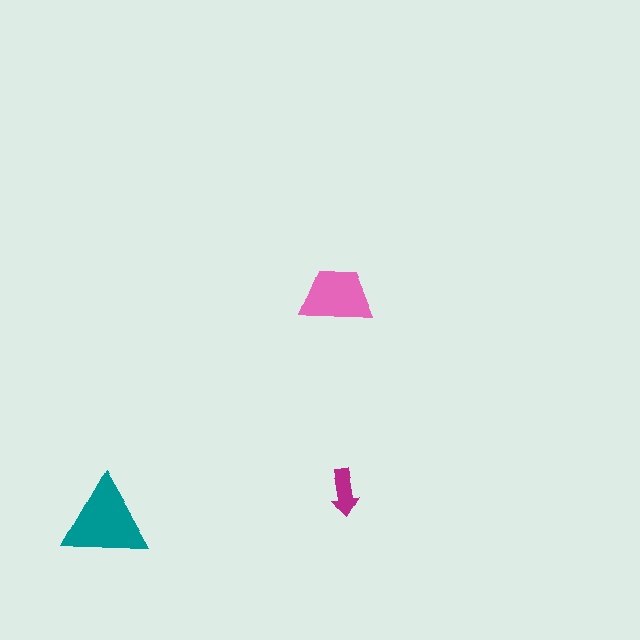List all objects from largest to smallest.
The teal triangle, the pink trapezoid, the magenta arrow.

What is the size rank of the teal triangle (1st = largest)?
1st.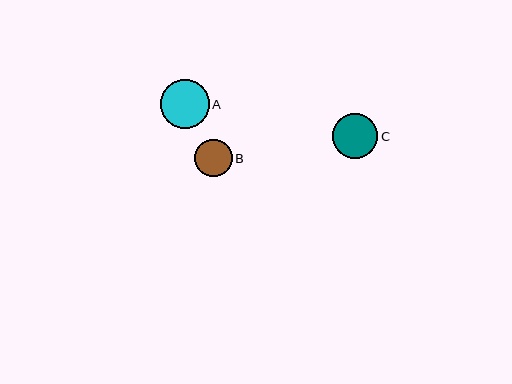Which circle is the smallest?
Circle B is the smallest with a size of approximately 37 pixels.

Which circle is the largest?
Circle A is the largest with a size of approximately 49 pixels.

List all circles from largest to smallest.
From largest to smallest: A, C, B.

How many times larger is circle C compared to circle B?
Circle C is approximately 1.2 times the size of circle B.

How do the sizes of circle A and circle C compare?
Circle A and circle C are approximately the same size.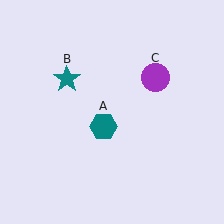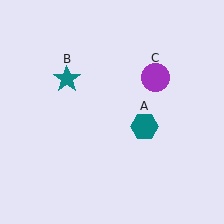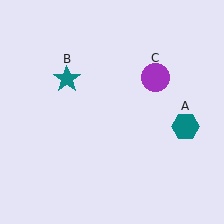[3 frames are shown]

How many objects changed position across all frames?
1 object changed position: teal hexagon (object A).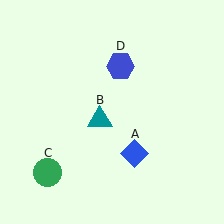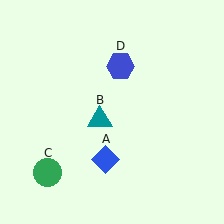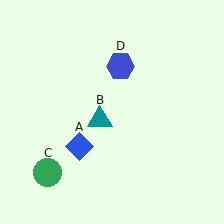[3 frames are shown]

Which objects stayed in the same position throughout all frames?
Teal triangle (object B) and green circle (object C) and blue hexagon (object D) remained stationary.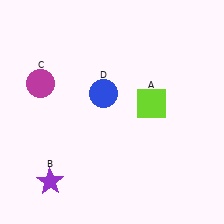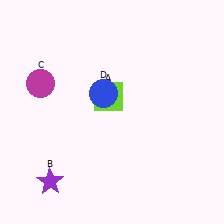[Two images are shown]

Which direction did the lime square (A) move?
The lime square (A) moved left.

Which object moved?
The lime square (A) moved left.